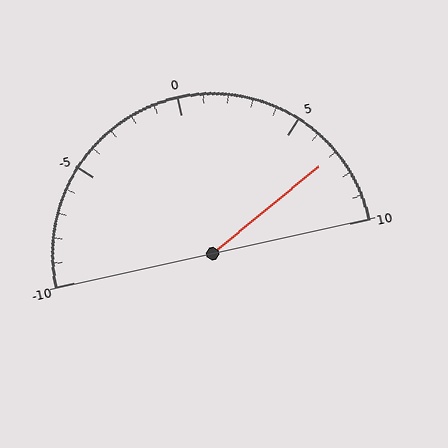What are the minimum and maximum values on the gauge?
The gauge ranges from -10 to 10.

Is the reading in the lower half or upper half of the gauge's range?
The reading is in the upper half of the range (-10 to 10).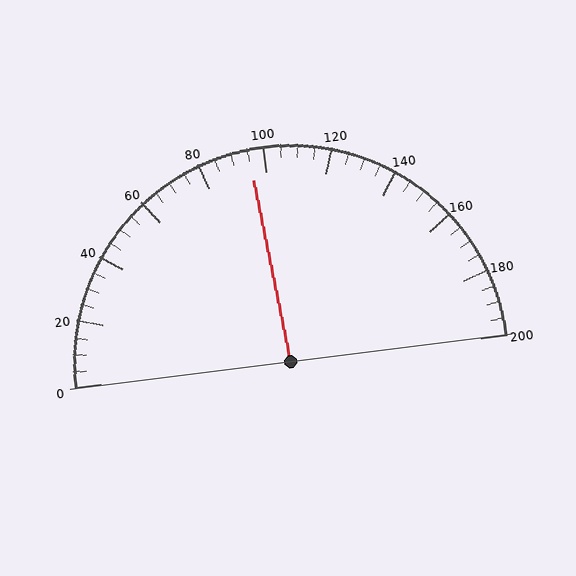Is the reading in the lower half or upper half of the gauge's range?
The reading is in the lower half of the range (0 to 200).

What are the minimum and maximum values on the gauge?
The gauge ranges from 0 to 200.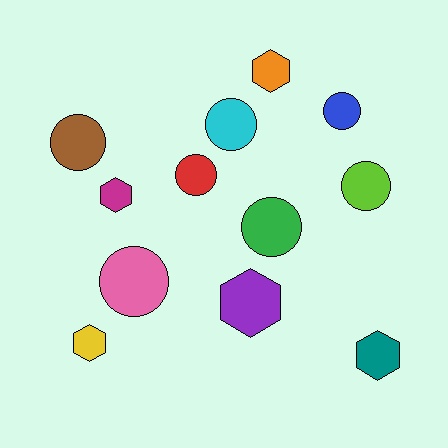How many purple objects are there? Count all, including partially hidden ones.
There is 1 purple object.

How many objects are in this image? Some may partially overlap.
There are 12 objects.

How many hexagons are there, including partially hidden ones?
There are 5 hexagons.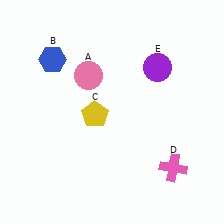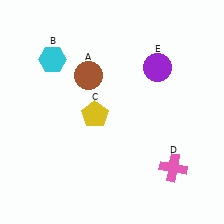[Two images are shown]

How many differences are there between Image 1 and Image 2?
There are 2 differences between the two images.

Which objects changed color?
A changed from pink to brown. B changed from blue to cyan.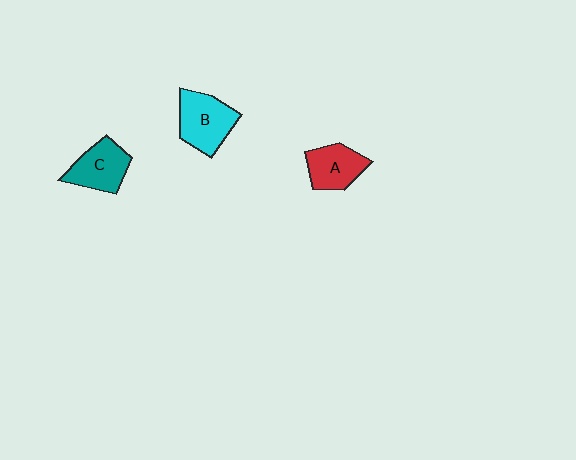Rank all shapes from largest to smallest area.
From largest to smallest: B (cyan), C (teal), A (red).